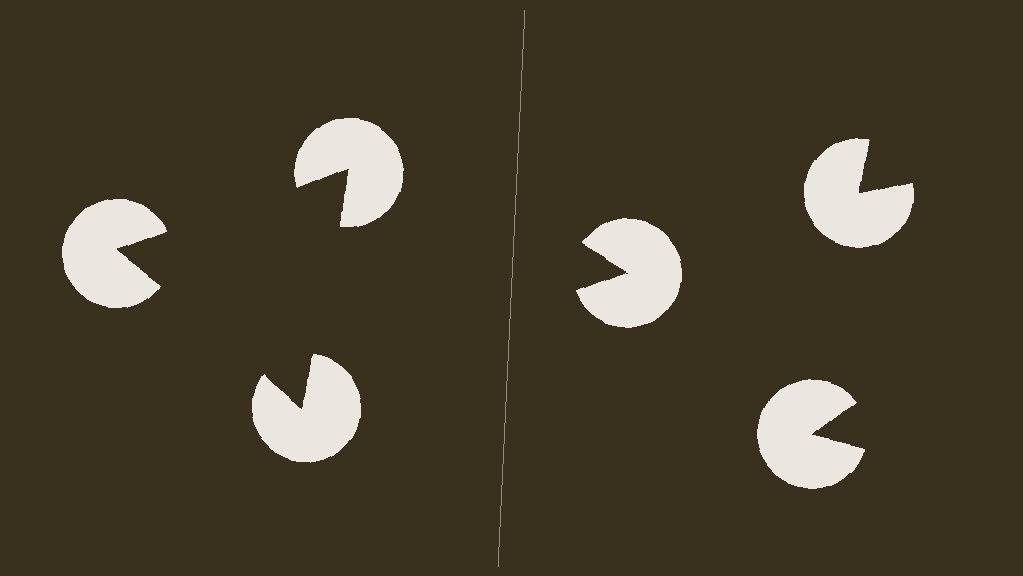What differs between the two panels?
The pac-man discs are positioned identically on both sides; only the wedge orientations differ. On the left they align to a triangle; on the right they are misaligned.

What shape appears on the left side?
An illusory triangle.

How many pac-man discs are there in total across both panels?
6 — 3 on each side.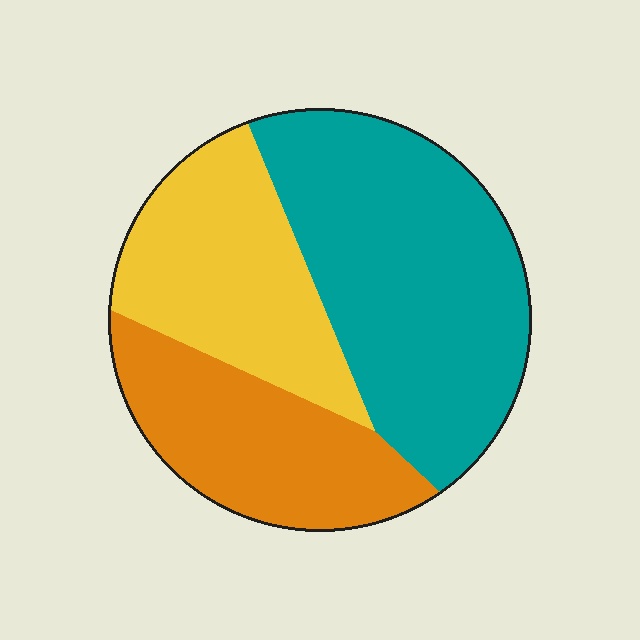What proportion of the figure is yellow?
Yellow takes up about one quarter (1/4) of the figure.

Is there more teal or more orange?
Teal.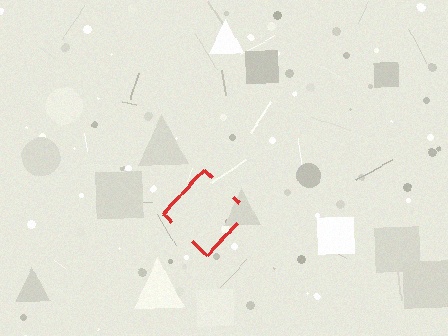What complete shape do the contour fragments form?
The contour fragments form a diamond.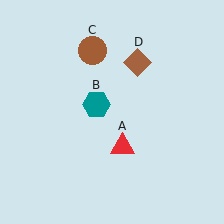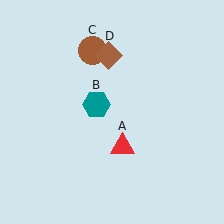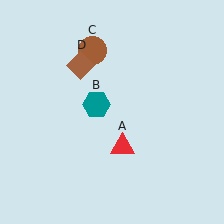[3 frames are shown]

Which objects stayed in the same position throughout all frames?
Red triangle (object A) and teal hexagon (object B) and brown circle (object C) remained stationary.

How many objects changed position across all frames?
1 object changed position: brown diamond (object D).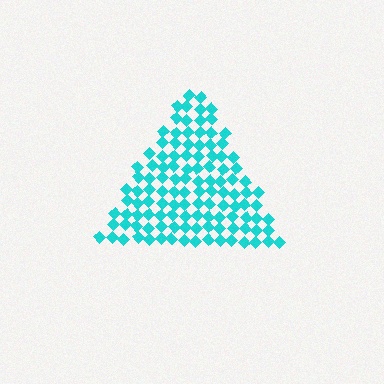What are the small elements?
The small elements are diamonds.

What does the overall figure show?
The overall figure shows a triangle.